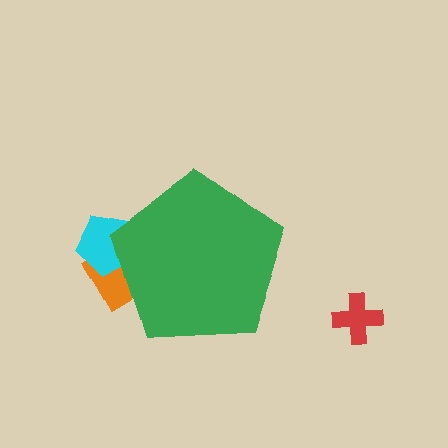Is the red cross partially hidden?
No, the red cross is fully visible.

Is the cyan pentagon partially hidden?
Yes, the cyan pentagon is partially hidden behind the green pentagon.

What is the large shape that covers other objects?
A green pentagon.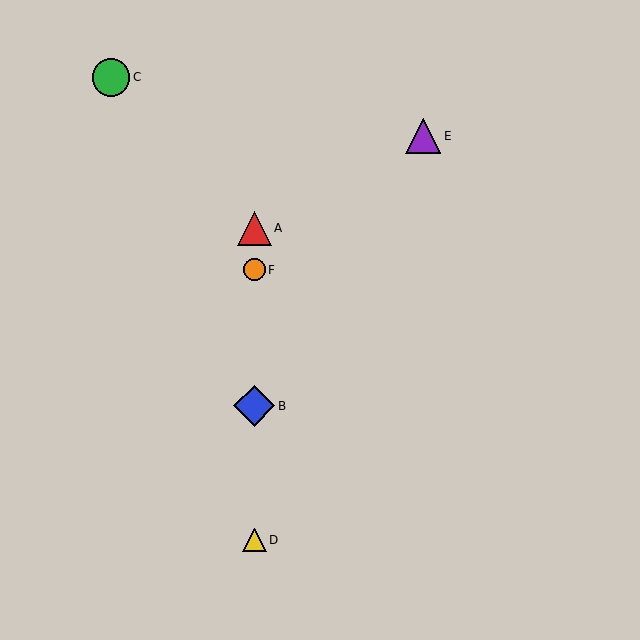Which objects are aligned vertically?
Objects A, B, D, F are aligned vertically.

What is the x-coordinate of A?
Object A is at x≈254.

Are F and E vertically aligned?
No, F is at x≈254 and E is at x≈423.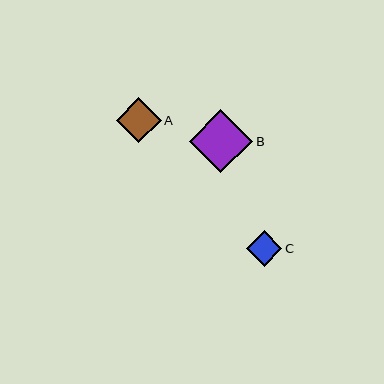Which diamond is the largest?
Diamond B is the largest with a size of approximately 63 pixels.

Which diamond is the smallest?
Diamond C is the smallest with a size of approximately 36 pixels.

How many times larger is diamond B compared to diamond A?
Diamond B is approximately 1.4 times the size of diamond A.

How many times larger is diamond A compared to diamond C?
Diamond A is approximately 1.3 times the size of diamond C.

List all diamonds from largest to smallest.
From largest to smallest: B, A, C.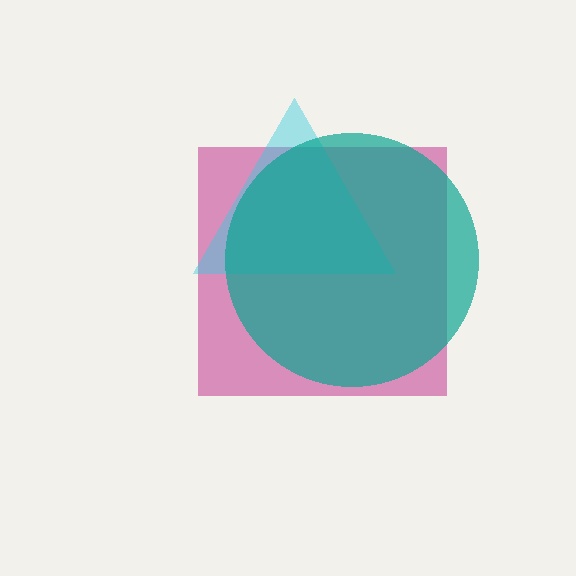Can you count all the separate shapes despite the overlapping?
Yes, there are 3 separate shapes.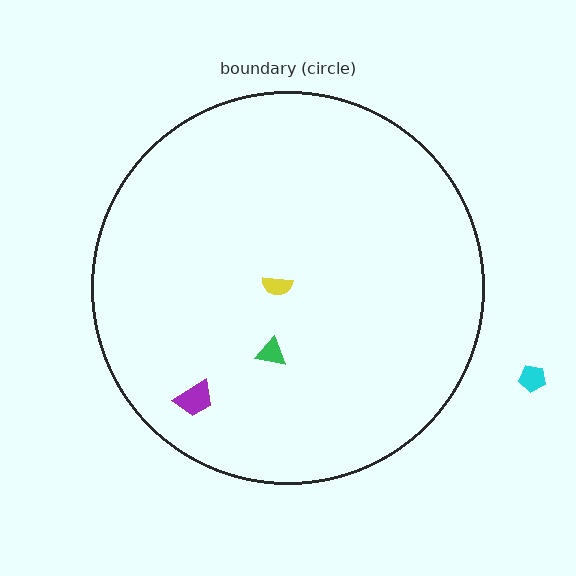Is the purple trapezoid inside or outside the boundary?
Inside.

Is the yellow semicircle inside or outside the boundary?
Inside.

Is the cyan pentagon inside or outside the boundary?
Outside.